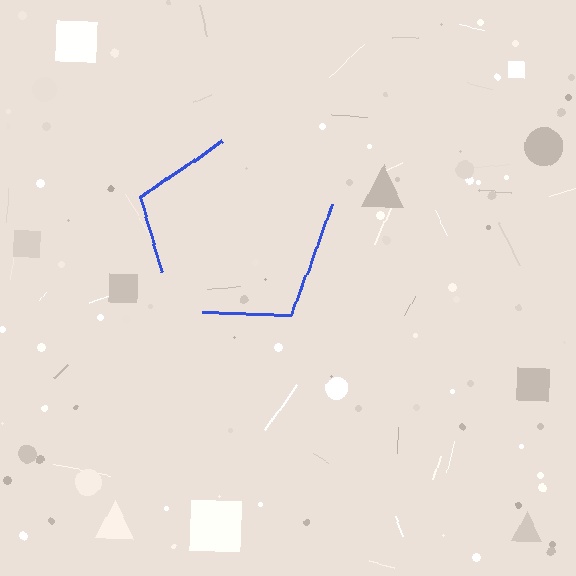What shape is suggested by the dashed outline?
The dashed outline suggests a pentagon.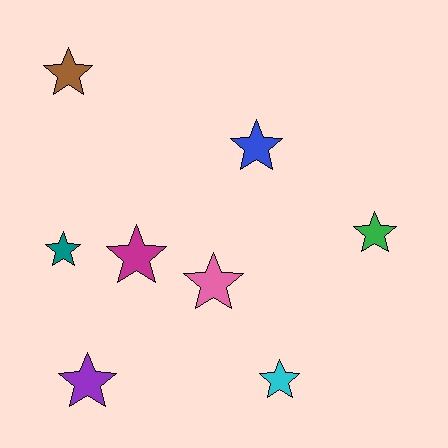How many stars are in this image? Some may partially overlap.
There are 8 stars.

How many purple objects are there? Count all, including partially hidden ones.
There is 1 purple object.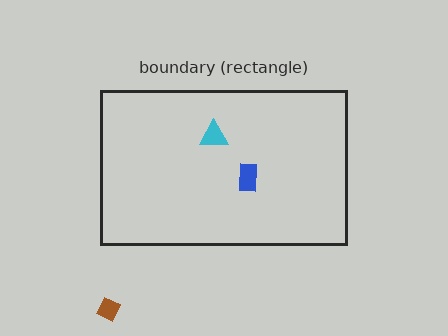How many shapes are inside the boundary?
2 inside, 1 outside.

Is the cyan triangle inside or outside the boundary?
Inside.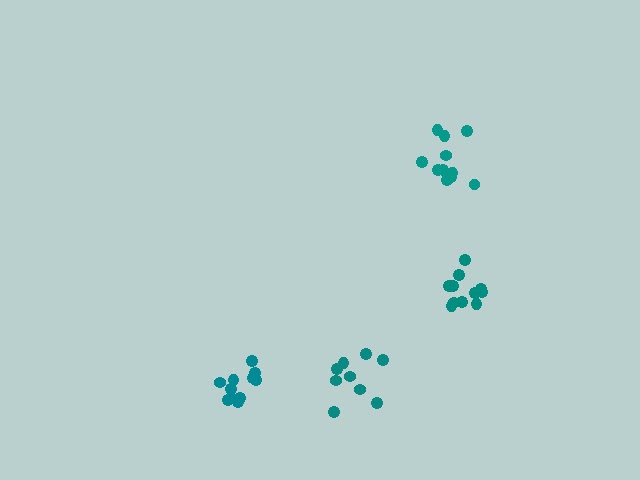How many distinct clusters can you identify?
There are 4 distinct clusters.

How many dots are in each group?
Group 1: 11 dots, Group 2: 9 dots, Group 3: 11 dots, Group 4: 11 dots (42 total).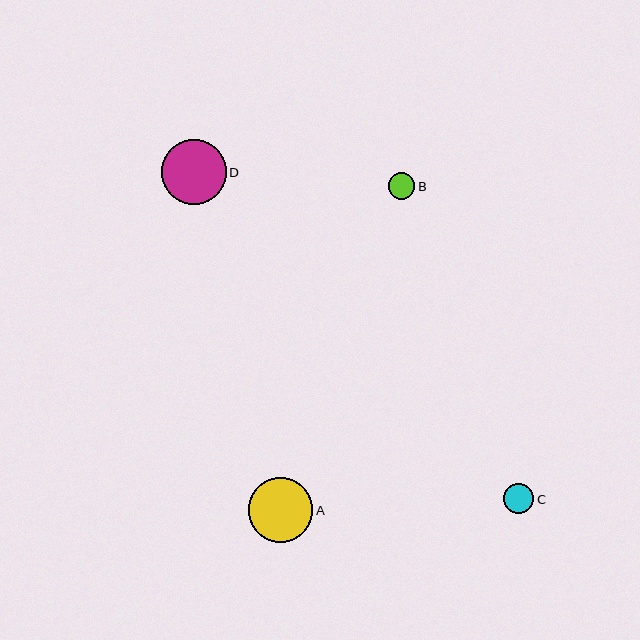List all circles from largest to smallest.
From largest to smallest: D, A, C, B.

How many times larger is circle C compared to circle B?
Circle C is approximately 1.2 times the size of circle B.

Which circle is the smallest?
Circle B is the smallest with a size of approximately 26 pixels.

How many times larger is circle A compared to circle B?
Circle A is approximately 2.5 times the size of circle B.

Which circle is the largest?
Circle D is the largest with a size of approximately 65 pixels.